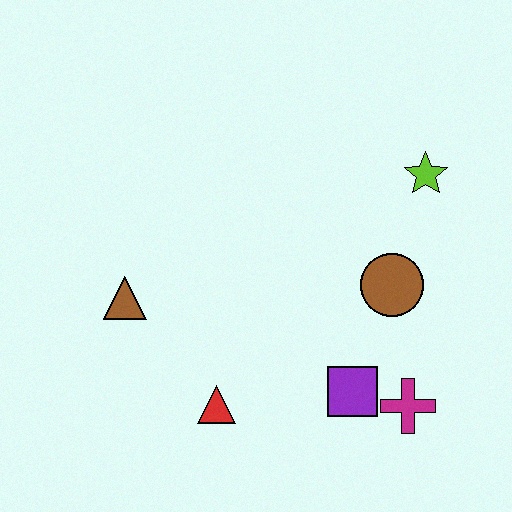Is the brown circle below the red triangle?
No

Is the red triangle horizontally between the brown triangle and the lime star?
Yes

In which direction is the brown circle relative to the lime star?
The brown circle is below the lime star.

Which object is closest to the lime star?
The brown circle is closest to the lime star.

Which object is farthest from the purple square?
The brown triangle is farthest from the purple square.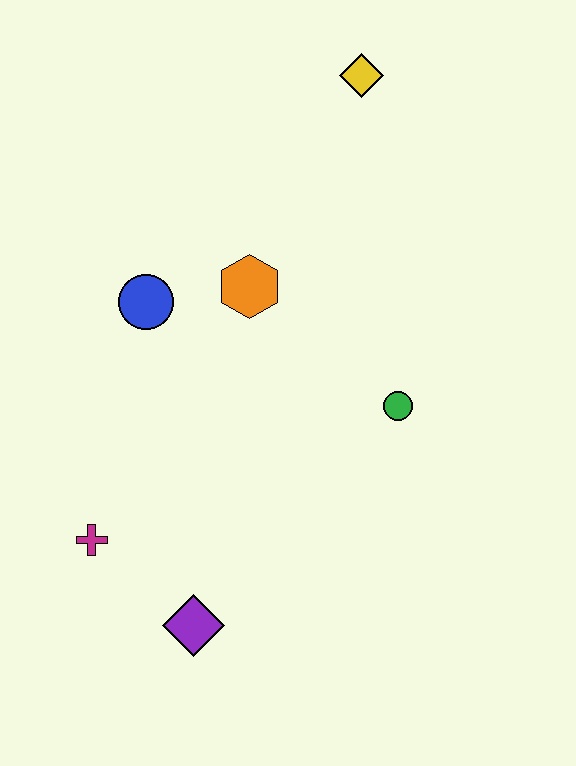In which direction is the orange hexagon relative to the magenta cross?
The orange hexagon is above the magenta cross.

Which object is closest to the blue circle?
The orange hexagon is closest to the blue circle.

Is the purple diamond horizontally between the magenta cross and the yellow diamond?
Yes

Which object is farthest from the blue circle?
The purple diamond is farthest from the blue circle.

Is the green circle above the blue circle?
No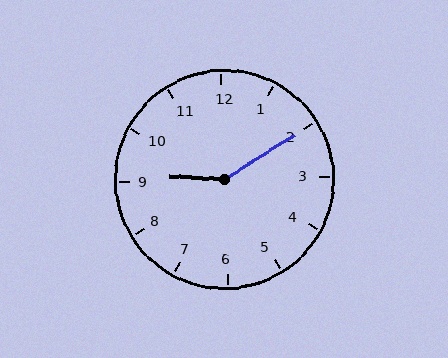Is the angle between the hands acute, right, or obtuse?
It is obtuse.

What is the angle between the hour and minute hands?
Approximately 145 degrees.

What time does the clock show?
9:10.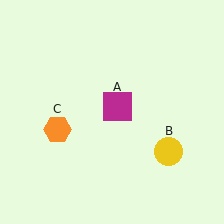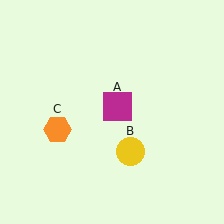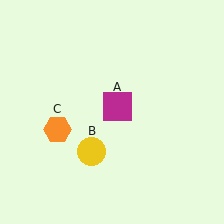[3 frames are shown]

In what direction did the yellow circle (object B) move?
The yellow circle (object B) moved left.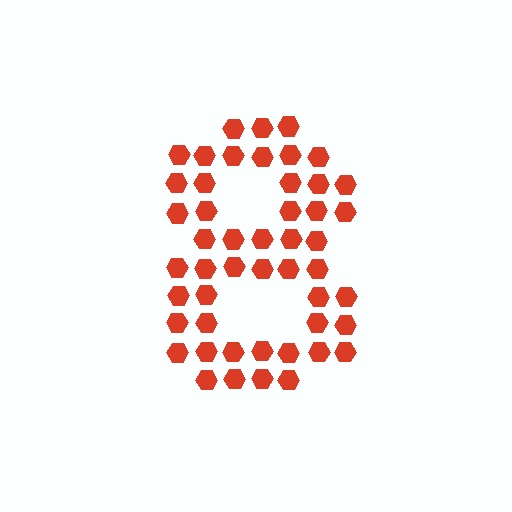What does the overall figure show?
The overall figure shows the digit 8.